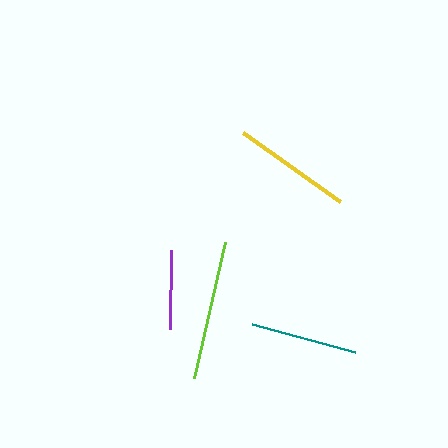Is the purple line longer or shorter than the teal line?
The teal line is longer than the purple line.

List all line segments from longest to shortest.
From longest to shortest: lime, yellow, teal, purple.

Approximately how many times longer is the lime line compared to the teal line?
The lime line is approximately 1.3 times the length of the teal line.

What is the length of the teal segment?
The teal segment is approximately 106 pixels long.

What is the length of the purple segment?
The purple segment is approximately 79 pixels long.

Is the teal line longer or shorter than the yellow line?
The yellow line is longer than the teal line.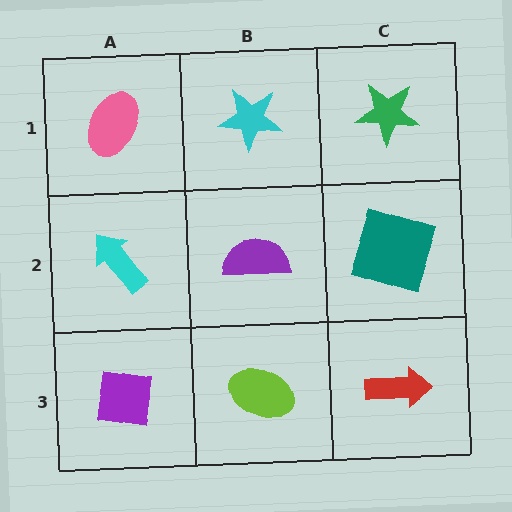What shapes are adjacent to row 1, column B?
A purple semicircle (row 2, column B), a pink ellipse (row 1, column A), a green star (row 1, column C).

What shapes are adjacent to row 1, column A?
A cyan arrow (row 2, column A), a cyan star (row 1, column B).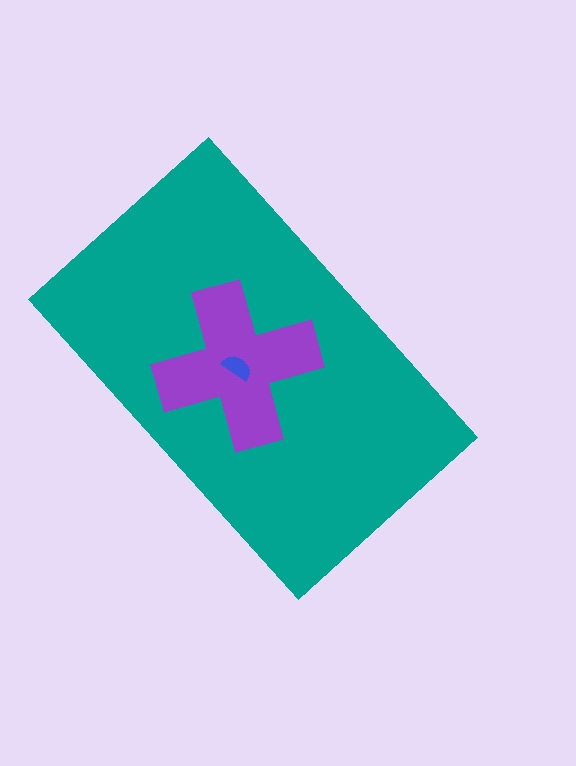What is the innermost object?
The blue semicircle.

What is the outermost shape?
The teal rectangle.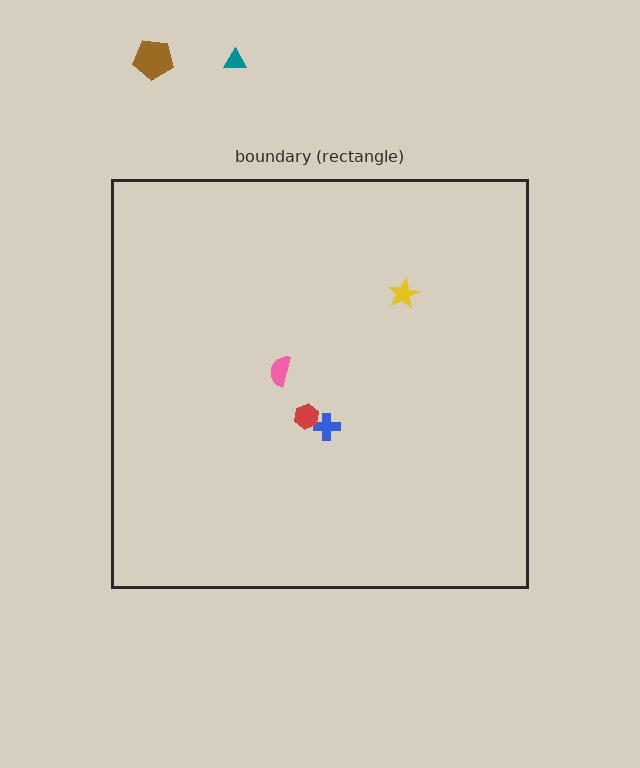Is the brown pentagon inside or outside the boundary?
Outside.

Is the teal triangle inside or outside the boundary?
Outside.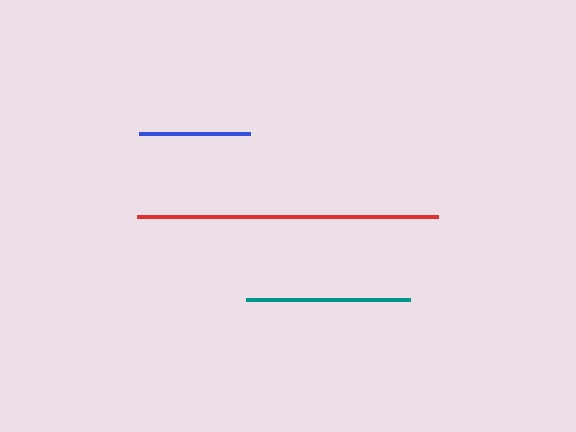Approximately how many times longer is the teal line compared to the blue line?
The teal line is approximately 1.5 times the length of the blue line.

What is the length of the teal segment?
The teal segment is approximately 163 pixels long.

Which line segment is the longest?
The red line is the longest at approximately 301 pixels.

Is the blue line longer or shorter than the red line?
The red line is longer than the blue line.